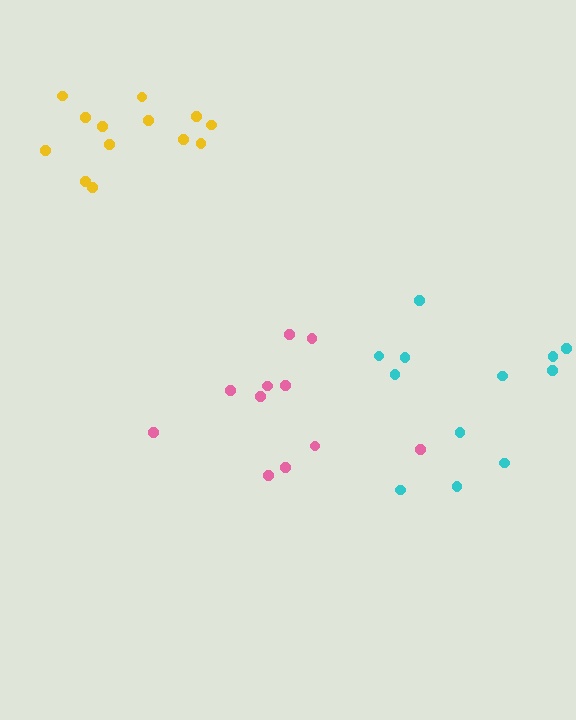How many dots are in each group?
Group 1: 11 dots, Group 2: 13 dots, Group 3: 12 dots (36 total).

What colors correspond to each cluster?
The clusters are colored: pink, yellow, cyan.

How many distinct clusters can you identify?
There are 3 distinct clusters.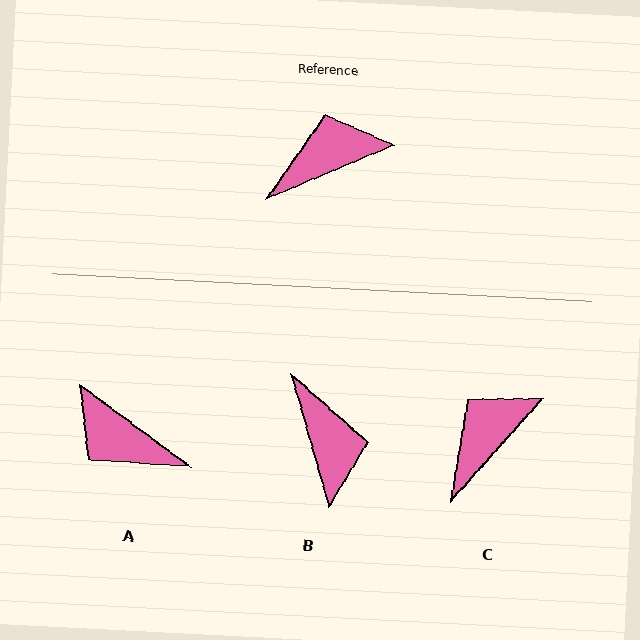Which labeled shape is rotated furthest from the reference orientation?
A, about 121 degrees away.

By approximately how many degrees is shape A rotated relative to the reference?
Approximately 121 degrees counter-clockwise.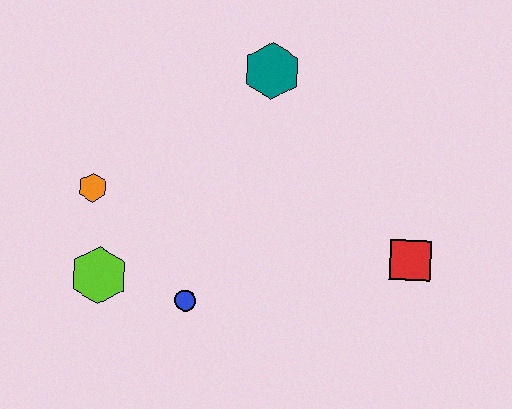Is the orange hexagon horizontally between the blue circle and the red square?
No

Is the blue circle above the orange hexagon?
No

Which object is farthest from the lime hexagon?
The red square is farthest from the lime hexagon.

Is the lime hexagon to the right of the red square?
No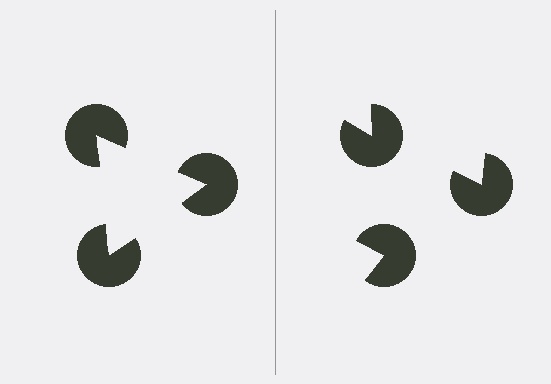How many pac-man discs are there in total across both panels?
6 — 3 on each side.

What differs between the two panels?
The pac-man discs are positioned identically on both sides; only the wedge orientations differ. On the left they align to a triangle; on the right they are misaligned.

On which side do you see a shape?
An illusory triangle appears on the left side. On the right side the wedge cuts are rotated, so no coherent shape forms.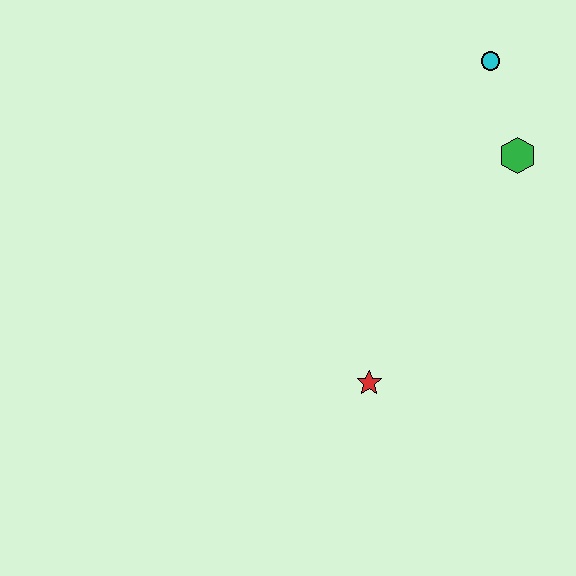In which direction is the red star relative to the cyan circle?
The red star is below the cyan circle.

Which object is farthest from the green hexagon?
The red star is farthest from the green hexagon.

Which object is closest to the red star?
The green hexagon is closest to the red star.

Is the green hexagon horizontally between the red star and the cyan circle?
No